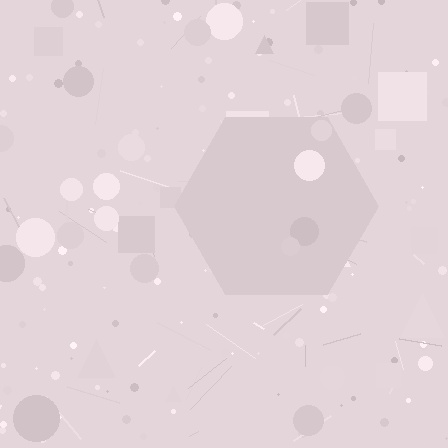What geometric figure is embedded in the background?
A hexagon is embedded in the background.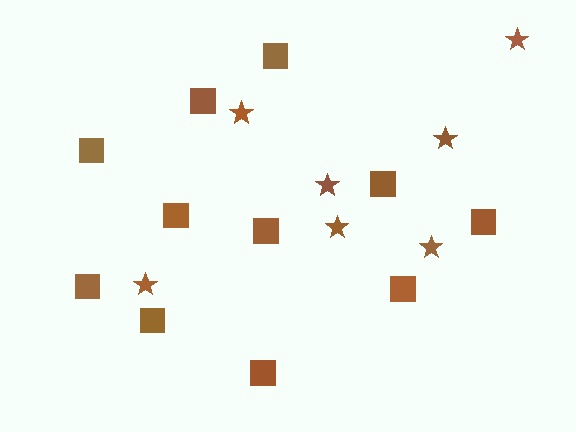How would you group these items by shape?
There are 2 groups: one group of squares (11) and one group of stars (7).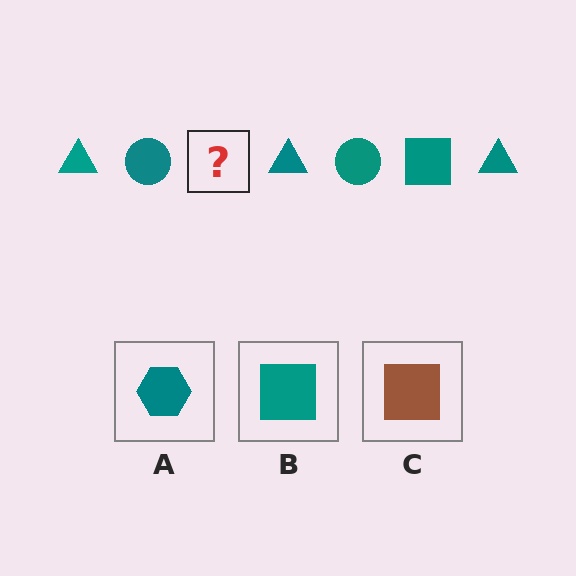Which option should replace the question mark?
Option B.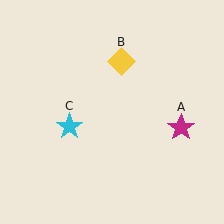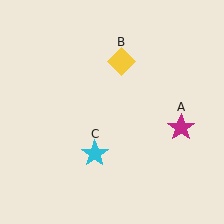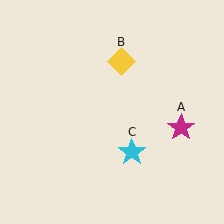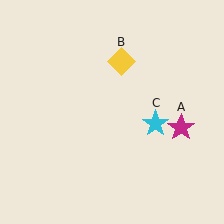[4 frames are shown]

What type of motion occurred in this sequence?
The cyan star (object C) rotated counterclockwise around the center of the scene.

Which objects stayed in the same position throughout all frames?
Magenta star (object A) and yellow diamond (object B) remained stationary.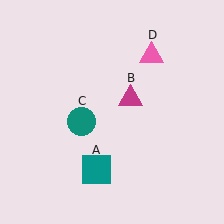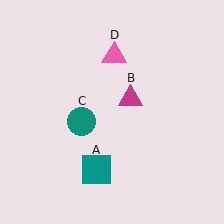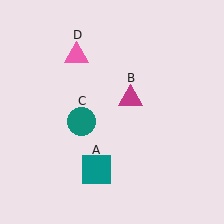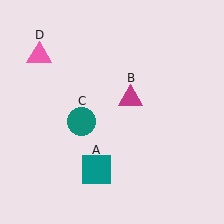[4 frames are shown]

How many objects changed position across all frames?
1 object changed position: pink triangle (object D).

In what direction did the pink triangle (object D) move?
The pink triangle (object D) moved left.